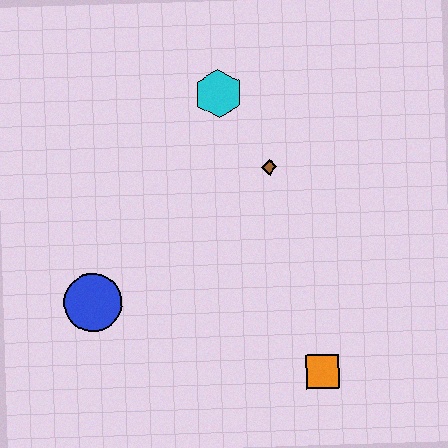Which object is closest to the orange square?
The brown diamond is closest to the orange square.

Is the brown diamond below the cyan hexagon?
Yes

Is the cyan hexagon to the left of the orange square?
Yes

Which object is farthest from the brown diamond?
The blue circle is farthest from the brown diamond.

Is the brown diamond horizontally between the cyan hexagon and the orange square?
Yes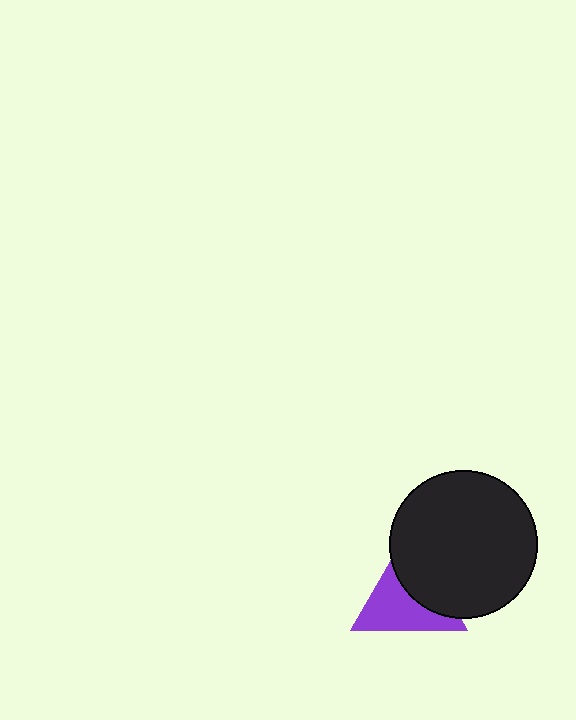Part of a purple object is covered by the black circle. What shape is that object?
It is a triangle.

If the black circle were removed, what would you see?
You would see the complete purple triangle.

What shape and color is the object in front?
The object in front is a black circle.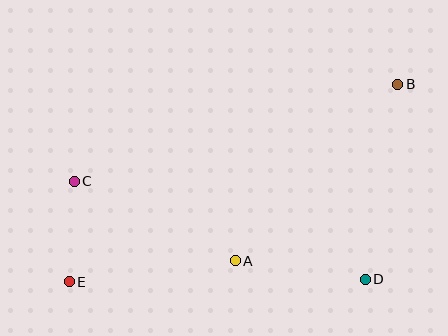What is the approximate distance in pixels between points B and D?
The distance between B and D is approximately 198 pixels.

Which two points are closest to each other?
Points C and E are closest to each other.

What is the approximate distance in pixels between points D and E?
The distance between D and E is approximately 296 pixels.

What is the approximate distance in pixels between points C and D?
The distance between C and D is approximately 307 pixels.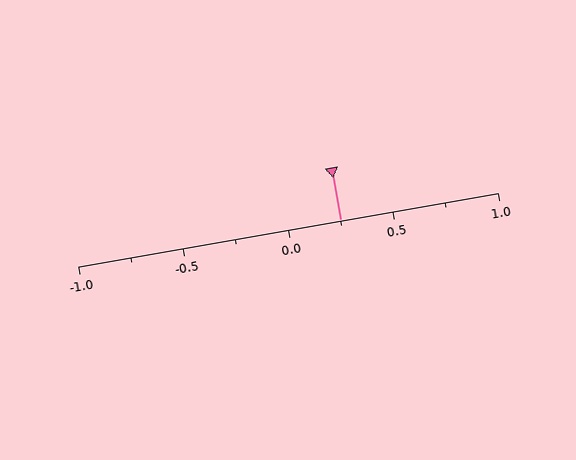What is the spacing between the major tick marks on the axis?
The major ticks are spaced 0.5 apart.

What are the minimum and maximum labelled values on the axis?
The axis runs from -1.0 to 1.0.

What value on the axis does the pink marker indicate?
The marker indicates approximately 0.25.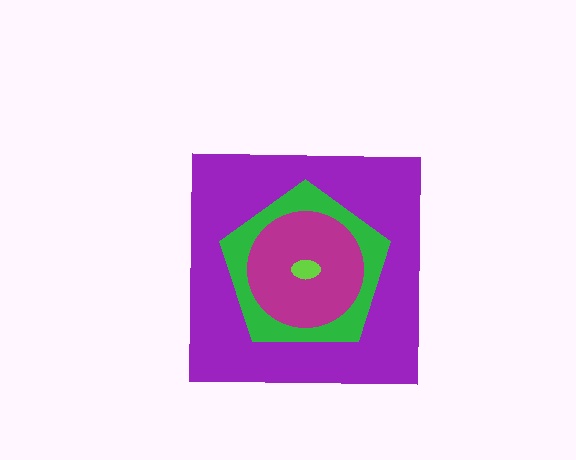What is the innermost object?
The lime ellipse.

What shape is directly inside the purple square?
The green pentagon.